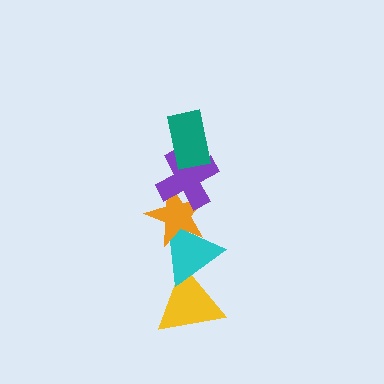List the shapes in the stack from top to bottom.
From top to bottom: the teal rectangle, the purple cross, the orange star, the cyan triangle, the yellow triangle.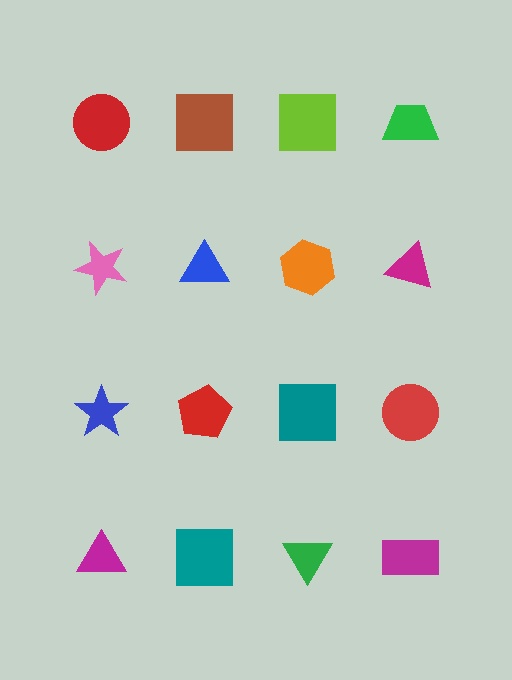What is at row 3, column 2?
A red pentagon.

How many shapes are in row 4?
4 shapes.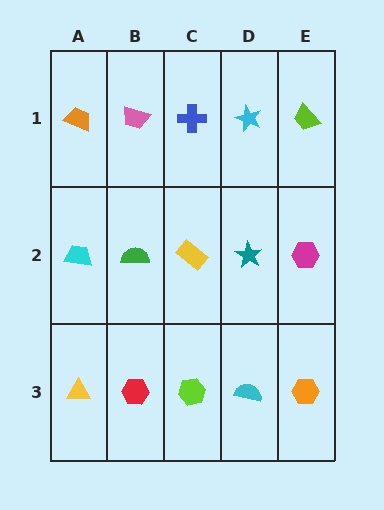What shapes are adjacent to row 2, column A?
An orange trapezoid (row 1, column A), a yellow triangle (row 3, column A), a green semicircle (row 2, column B).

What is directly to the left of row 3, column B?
A yellow triangle.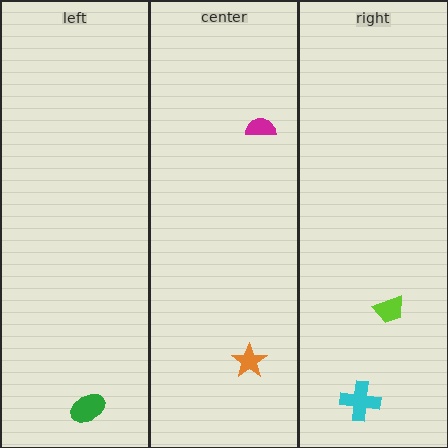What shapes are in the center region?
The orange star, the magenta semicircle.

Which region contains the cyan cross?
The right region.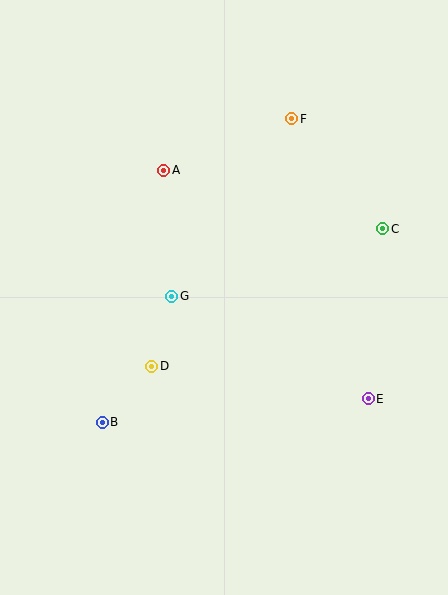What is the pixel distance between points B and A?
The distance between B and A is 259 pixels.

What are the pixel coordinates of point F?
Point F is at (292, 119).